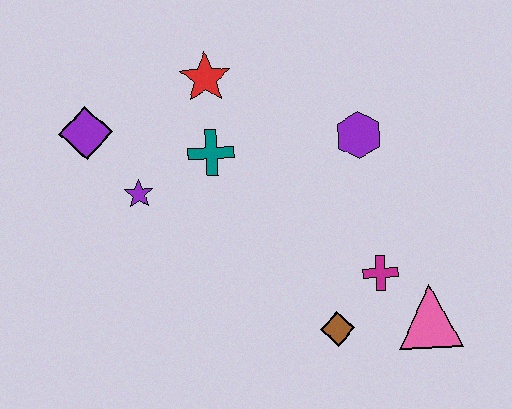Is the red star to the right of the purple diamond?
Yes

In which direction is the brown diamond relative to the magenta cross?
The brown diamond is below the magenta cross.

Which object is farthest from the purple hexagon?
The purple diamond is farthest from the purple hexagon.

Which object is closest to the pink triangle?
The magenta cross is closest to the pink triangle.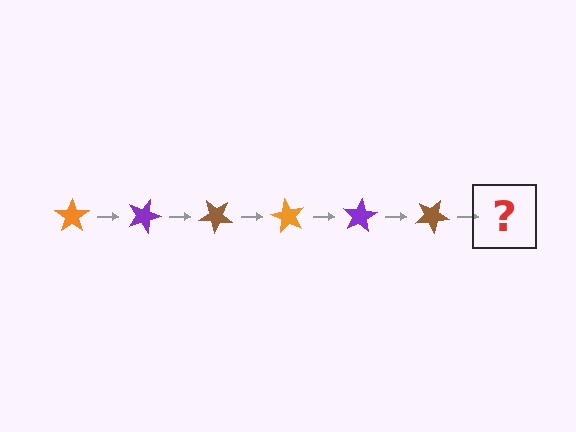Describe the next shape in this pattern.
It should be an orange star, rotated 120 degrees from the start.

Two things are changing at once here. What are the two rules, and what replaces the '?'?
The two rules are that it rotates 20 degrees each step and the color cycles through orange, purple, and brown. The '?' should be an orange star, rotated 120 degrees from the start.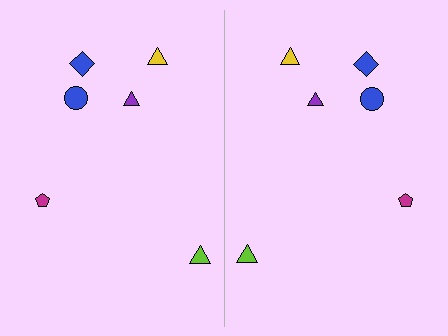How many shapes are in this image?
There are 12 shapes in this image.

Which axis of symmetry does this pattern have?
The pattern has a vertical axis of symmetry running through the center of the image.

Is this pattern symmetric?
Yes, this pattern has bilateral (reflection) symmetry.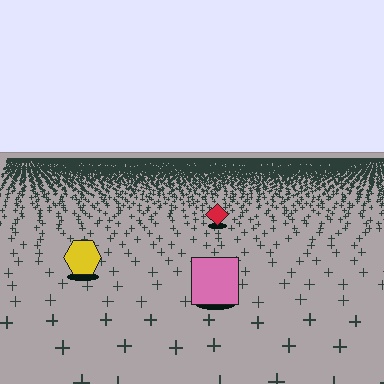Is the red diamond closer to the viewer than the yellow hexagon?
No. The yellow hexagon is closer — you can tell from the texture gradient: the ground texture is coarser near it.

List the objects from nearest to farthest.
From nearest to farthest: the pink square, the yellow hexagon, the red diamond.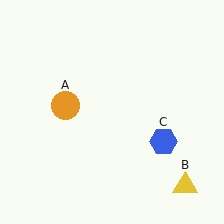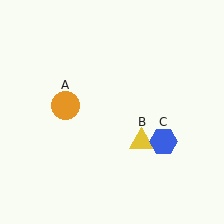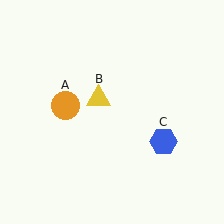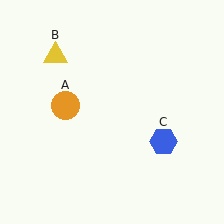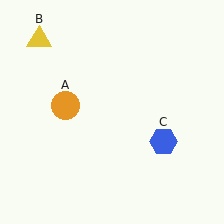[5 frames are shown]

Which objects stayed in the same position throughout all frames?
Orange circle (object A) and blue hexagon (object C) remained stationary.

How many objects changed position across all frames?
1 object changed position: yellow triangle (object B).